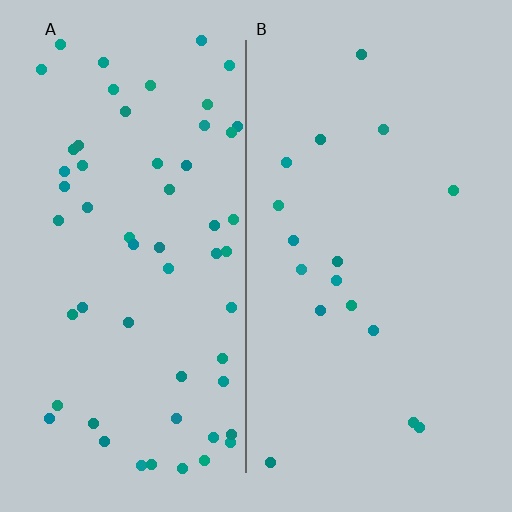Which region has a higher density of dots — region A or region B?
A (the left).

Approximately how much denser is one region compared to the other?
Approximately 3.4× — region A over region B.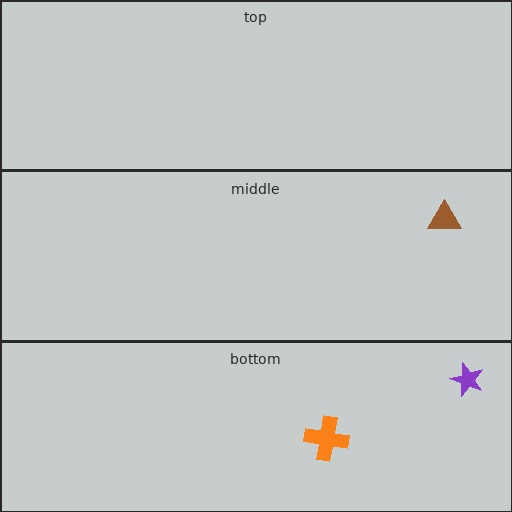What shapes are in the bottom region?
The purple star, the orange cross.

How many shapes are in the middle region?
1.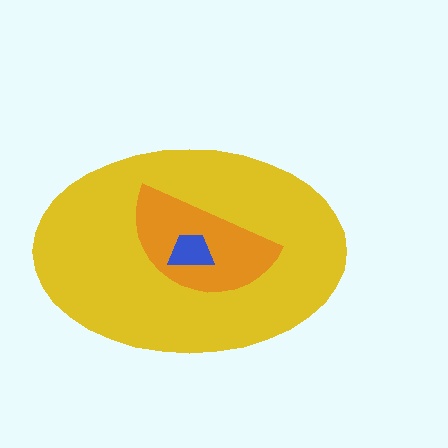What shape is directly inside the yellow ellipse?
The orange semicircle.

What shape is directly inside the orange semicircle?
The blue trapezoid.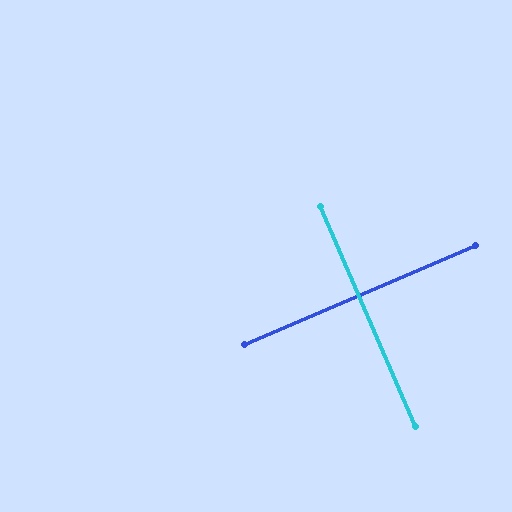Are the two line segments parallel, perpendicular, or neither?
Perpendicular — they meet at approximately 90°.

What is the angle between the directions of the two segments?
Approximately 90 degrees.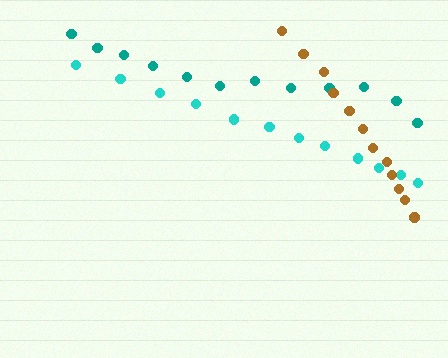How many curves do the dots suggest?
There are 3 distinct paths.